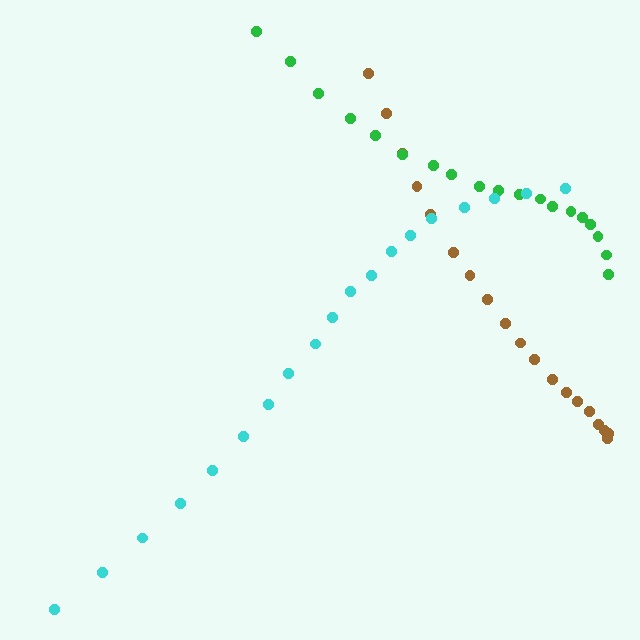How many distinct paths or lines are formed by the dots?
There are 3 distinct paths.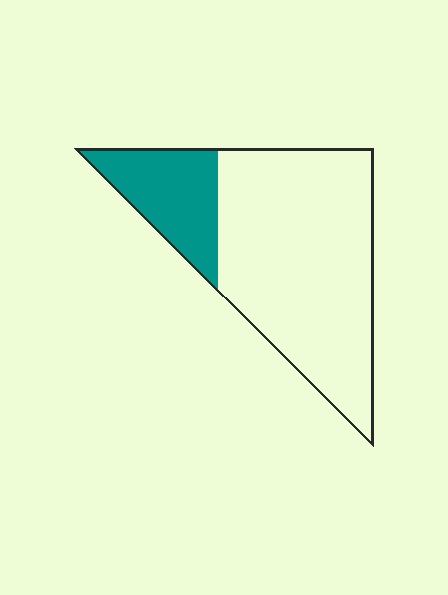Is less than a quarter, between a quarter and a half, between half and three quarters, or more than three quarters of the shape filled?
Less than a quarter.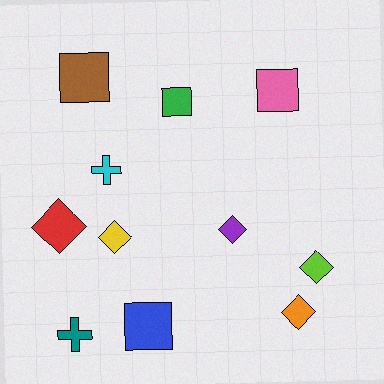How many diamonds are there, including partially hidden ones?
There are 5 diamonds.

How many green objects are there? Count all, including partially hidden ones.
There is 1 green object.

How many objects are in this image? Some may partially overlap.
There are 11 objects.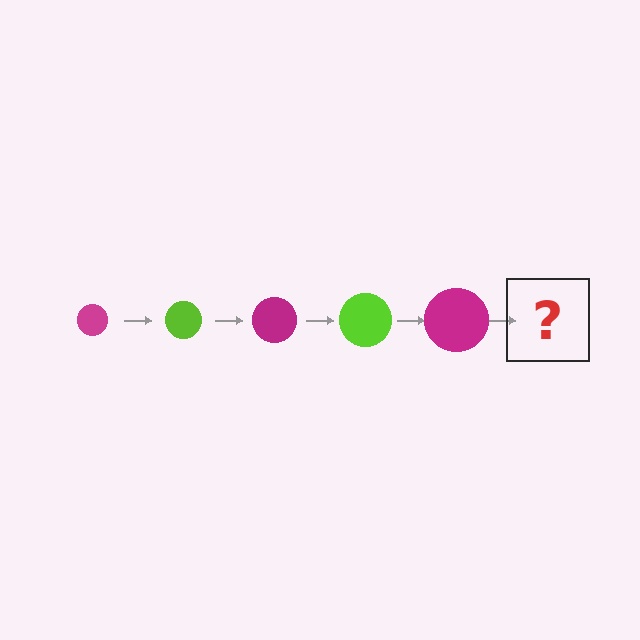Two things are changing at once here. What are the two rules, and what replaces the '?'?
The two rules are that the circle grows larger each step and the color cycles through magenta and lime. The '?' should be a lime circle, larger than the previous one.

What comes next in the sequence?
The next element should be a lime circle, larger than the previous one.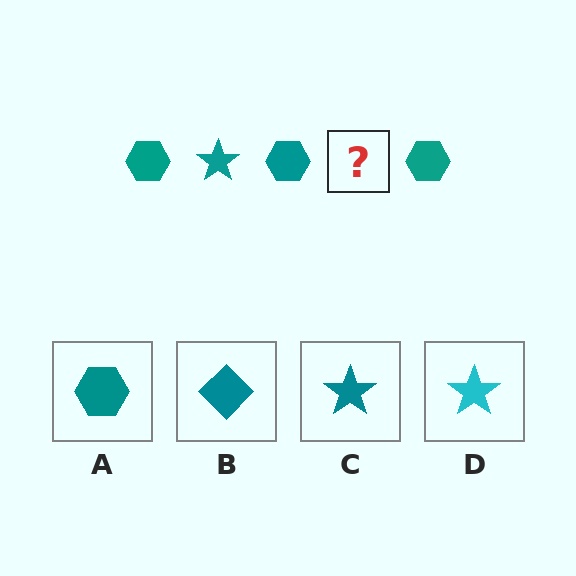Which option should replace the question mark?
Option C.